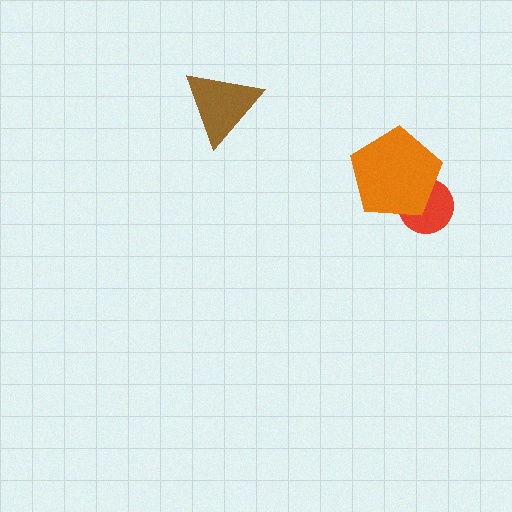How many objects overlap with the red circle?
1 object overlaps with the red circle.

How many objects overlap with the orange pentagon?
1 object overlaps with the orange pentagon.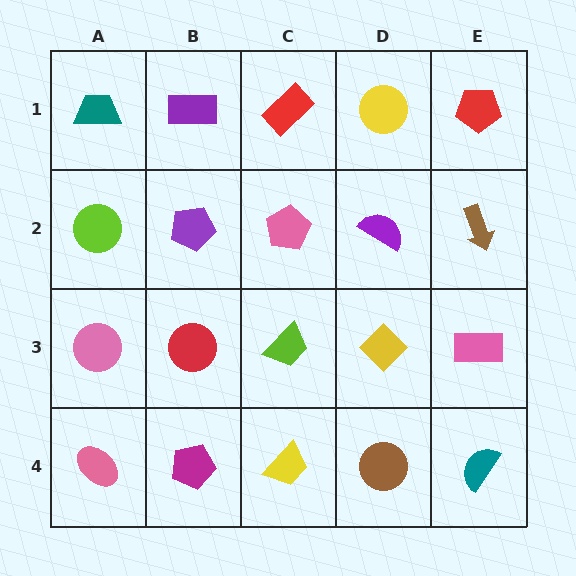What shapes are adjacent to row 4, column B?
A red circle (row 3, column B), a pink ellipse (row 4, column A), a yellow trapezoid (row 4, column C).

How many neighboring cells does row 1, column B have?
3.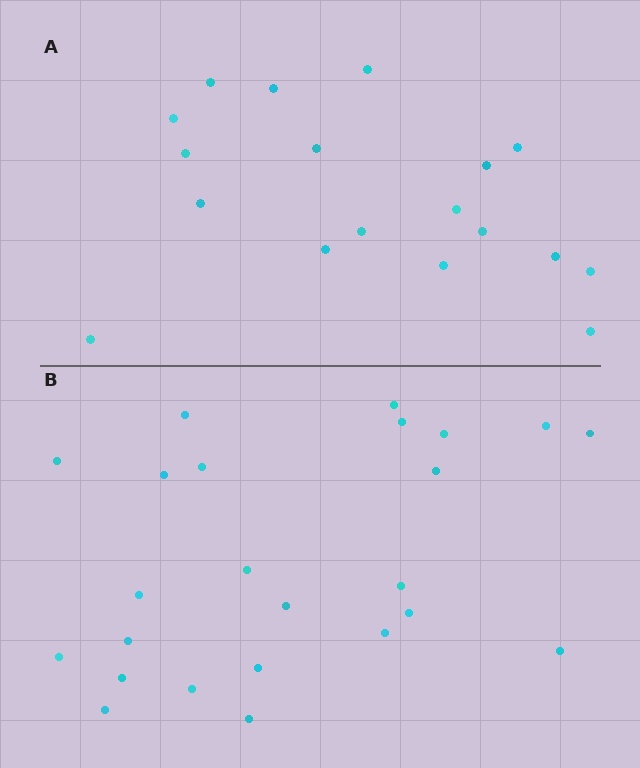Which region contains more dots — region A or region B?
Region B (the bottom region) has more dots.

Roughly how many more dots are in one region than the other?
Region B has about 6 more dots than region A.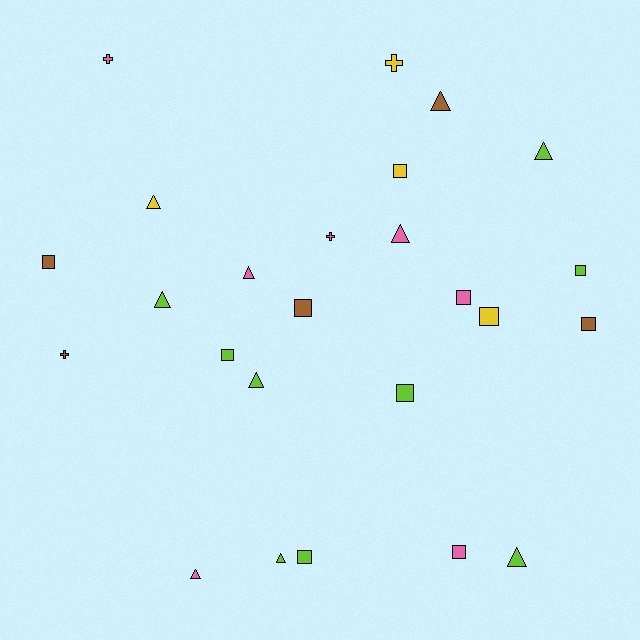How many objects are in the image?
There are 25 objects.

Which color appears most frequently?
Lime, with 9 objects.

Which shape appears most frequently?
Square, with 11 objects.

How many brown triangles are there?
There is 1 brown triangle.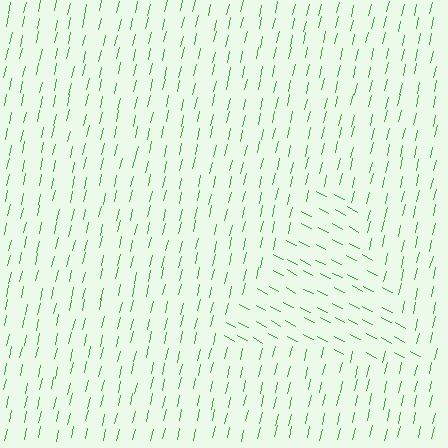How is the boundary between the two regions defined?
The boundary is defined purely by a change in line orientation (approximately 75 degrees difference). All lines are the same color and thickness.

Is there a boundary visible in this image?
Yes, there is a texture boundary formed by a change in line orientation.